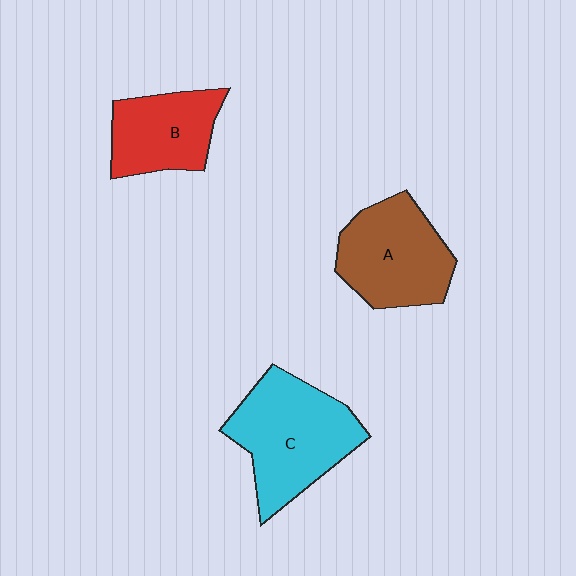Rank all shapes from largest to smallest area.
From largest to smallest: C (cyan), A (brown), B (red).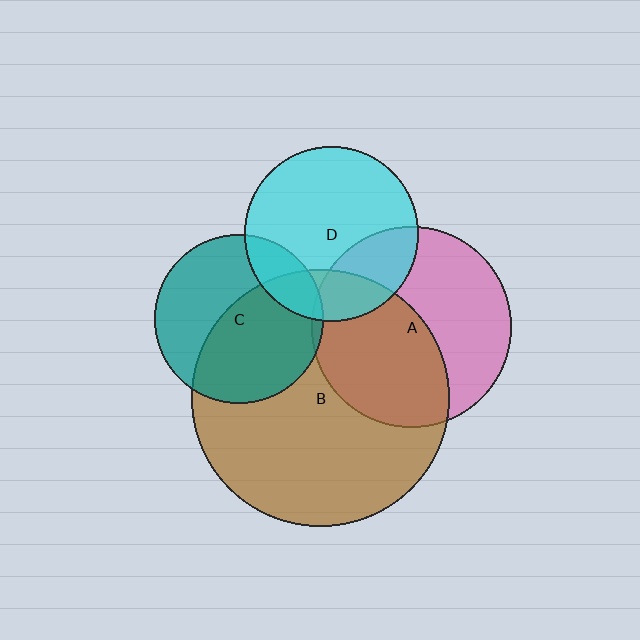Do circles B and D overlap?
Yes.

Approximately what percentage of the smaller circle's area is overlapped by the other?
Approximately 20%.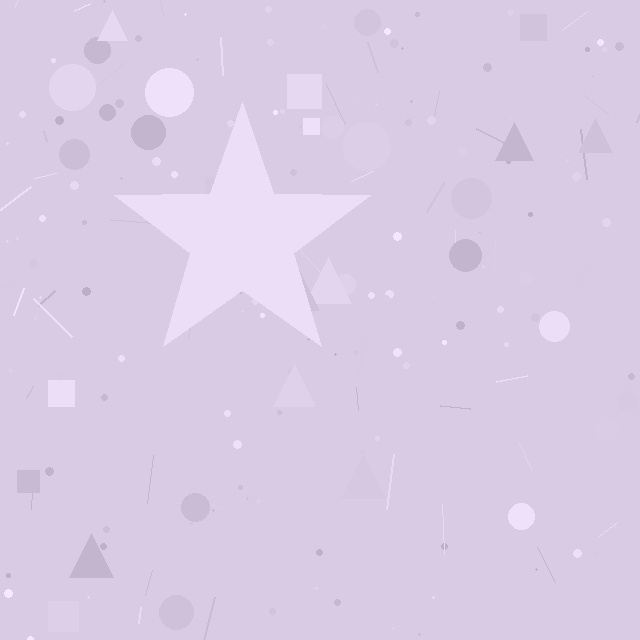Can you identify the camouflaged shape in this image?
The camouflaged shape is a star.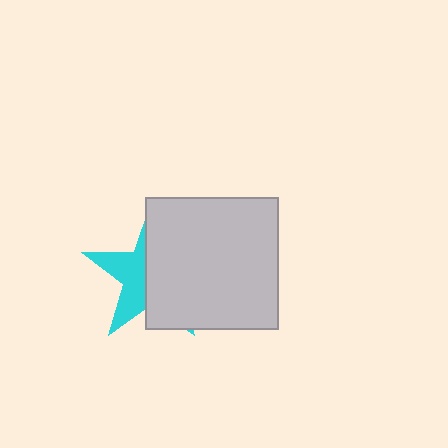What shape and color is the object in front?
The object in front is a light gray square.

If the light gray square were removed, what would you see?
You would see the complete cyan star.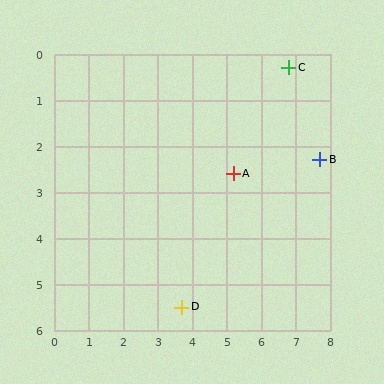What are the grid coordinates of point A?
Point A is at approximately (5.2, 2.6).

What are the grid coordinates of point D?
Point D is at approximately (3.7, 5.5).